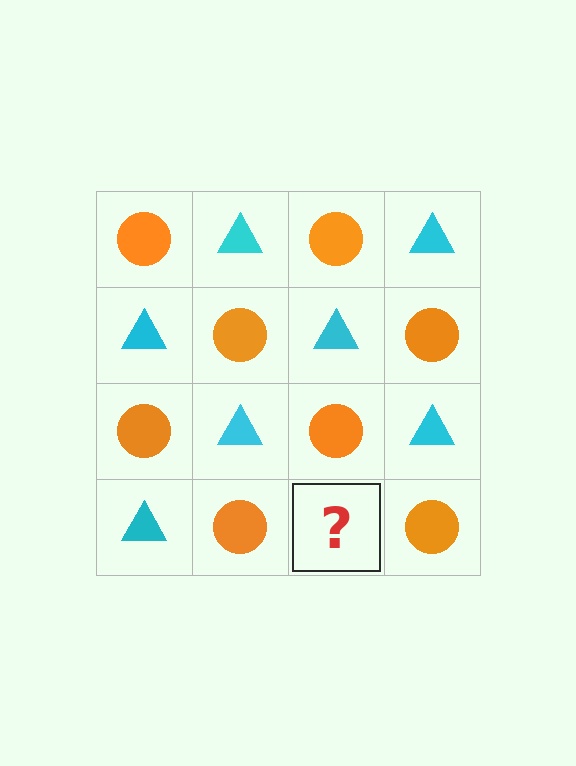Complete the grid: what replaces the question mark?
The question mark should be replaced with a cyan triangle.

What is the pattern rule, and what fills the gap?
The rule is that it alternates orange circle and cyan triangle in a checkerboard pattern. The gap should be filled with a cyan triangle.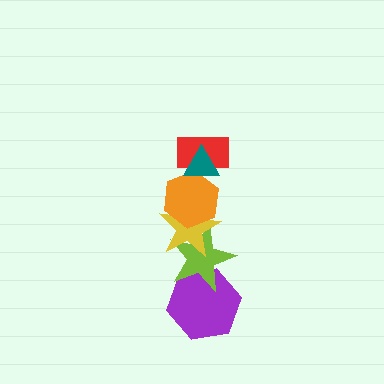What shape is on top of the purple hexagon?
The lime star is on top of the purple hexagon.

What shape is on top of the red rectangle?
The teal triangle is on top of the red rectangle.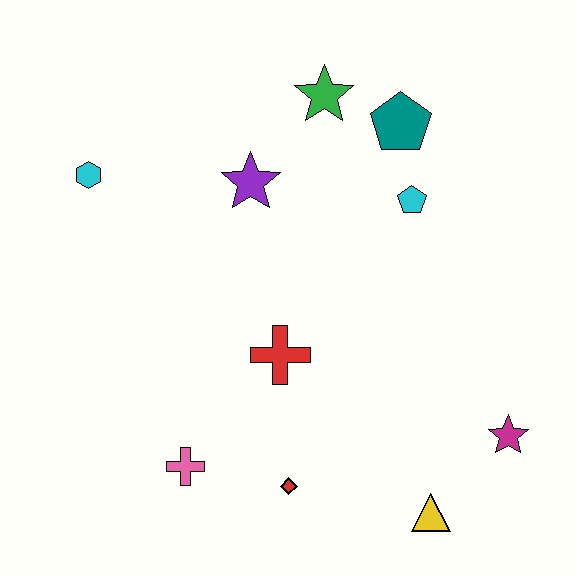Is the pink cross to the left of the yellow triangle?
Yes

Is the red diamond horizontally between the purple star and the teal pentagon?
Yes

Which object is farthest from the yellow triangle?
The cyan hexagon is farthest from the yellow triangle.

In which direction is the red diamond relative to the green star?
The red diamond is below the green star.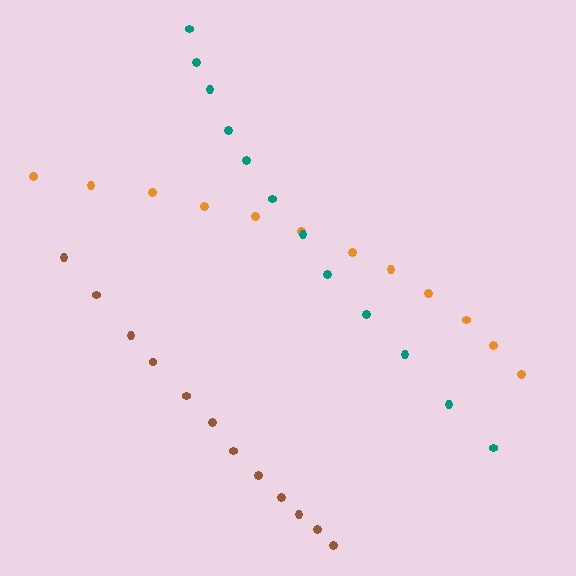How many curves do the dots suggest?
There are 3 distinct paths.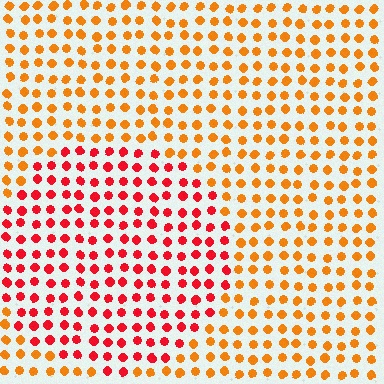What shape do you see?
I see a circle.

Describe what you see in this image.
The image is filled with small orange elements in a uniform arrangement. A circle-shaped region is visible where the elements are tinted to a slightly different hue, forming a subtle color boundary.